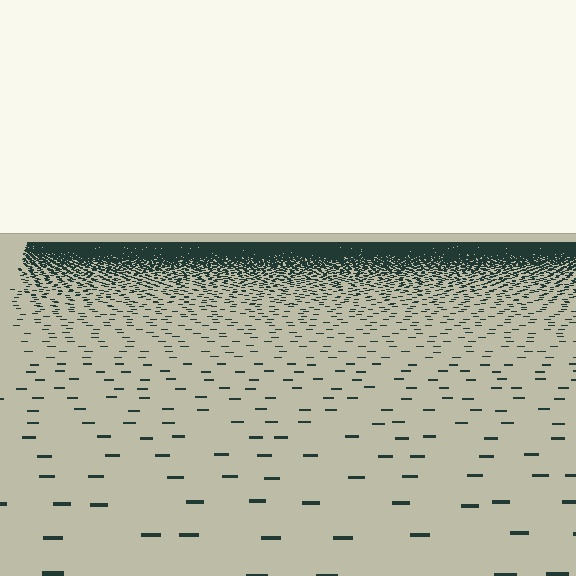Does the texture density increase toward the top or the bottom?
Density increases toward the top.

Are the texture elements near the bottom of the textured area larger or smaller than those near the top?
Larger. Near the bottom, elements are closer to the viewer and appear at a bigger on-screen size.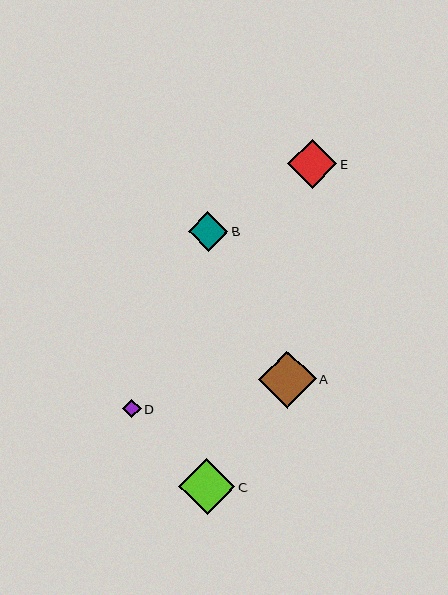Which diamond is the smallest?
Diamond D is the smallest with a size of approximately 18 pixels.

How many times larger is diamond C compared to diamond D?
Diamond C is approximately 3.1 times the size of diamond D.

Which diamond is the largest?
Diamond A is the largest with a size of approximately 58 pixels.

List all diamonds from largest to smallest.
From largest to smallest: A, C, E, B, D.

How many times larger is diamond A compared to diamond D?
Diamond A is approximately 3.2 times the size of diamond D.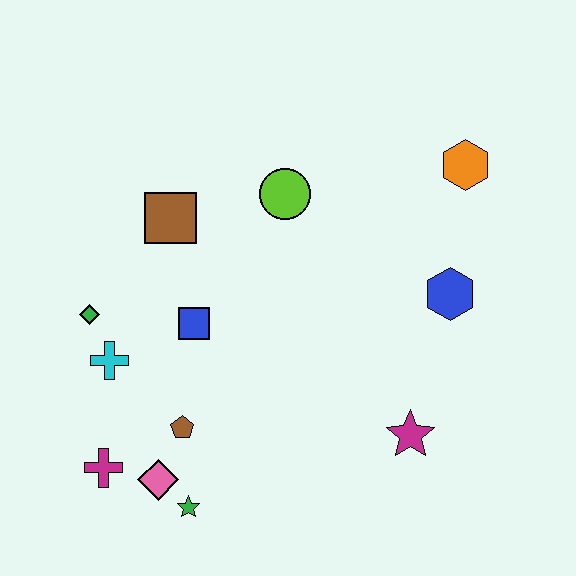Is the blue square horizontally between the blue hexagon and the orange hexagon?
No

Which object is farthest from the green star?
The orange hexagon is farthest from the green star.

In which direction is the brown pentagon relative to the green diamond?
The brown pentagon is below the green diamond.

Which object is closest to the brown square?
The blue square is closest to the brown square.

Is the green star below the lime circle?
Yes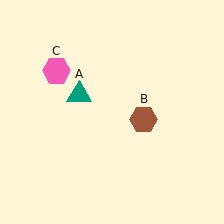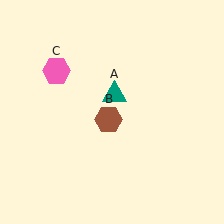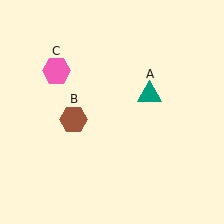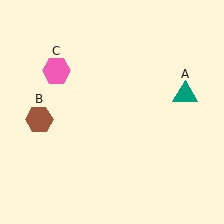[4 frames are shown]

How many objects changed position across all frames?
2 objects changed position: teal triangle (object A), brown hexagon (object B).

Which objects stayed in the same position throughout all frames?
Pink hexagon (object C) remained stationary.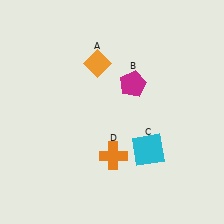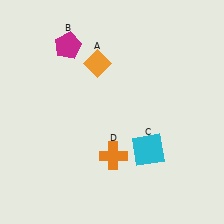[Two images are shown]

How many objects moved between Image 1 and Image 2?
1 object moved between the two images.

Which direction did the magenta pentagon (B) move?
The magenta pentagon (B) moved left.